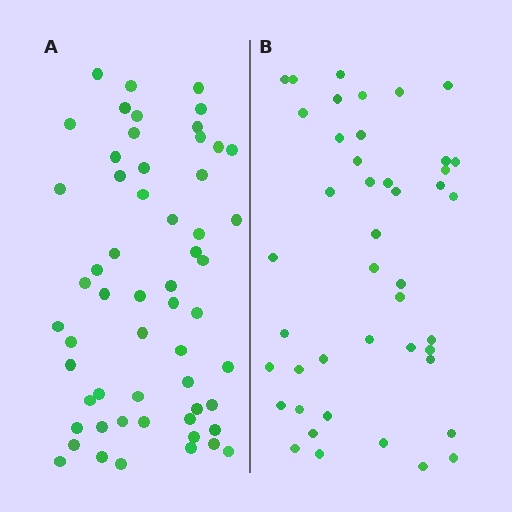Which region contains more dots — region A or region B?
Region A (the left region) has more dots.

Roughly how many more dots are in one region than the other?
Region A has approximately 15 more dots than region B.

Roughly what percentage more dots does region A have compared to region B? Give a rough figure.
About 30% more.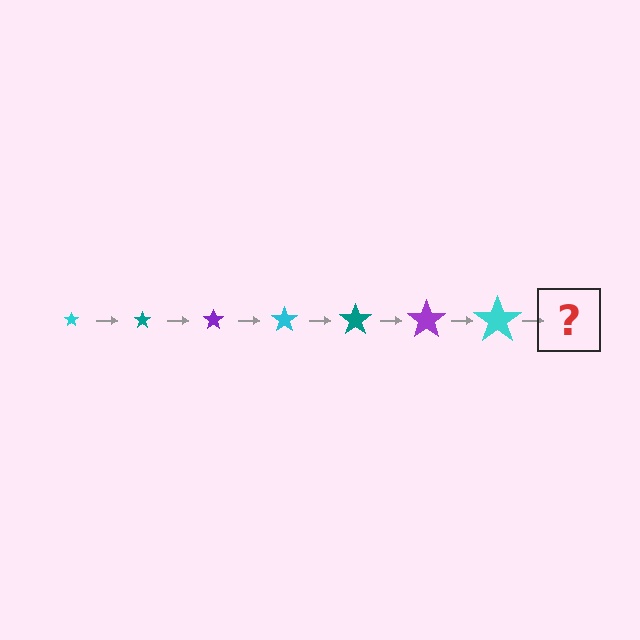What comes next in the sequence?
The next element should be a teal star, larger than the previous one.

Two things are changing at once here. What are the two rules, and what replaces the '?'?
The two rules are that the star grows larger each step and the color cycles through cyan, teal, and purple. The '?' should be a teal star, larger than the previous one.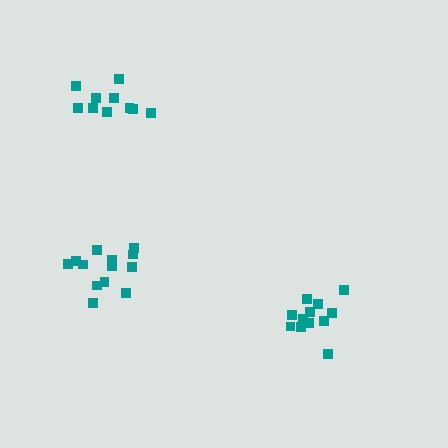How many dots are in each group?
Group 1: 12 dots, Group 2: 14 dots, Group 3: 10 dots (36 total).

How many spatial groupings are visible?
There are 3 spatial groupings.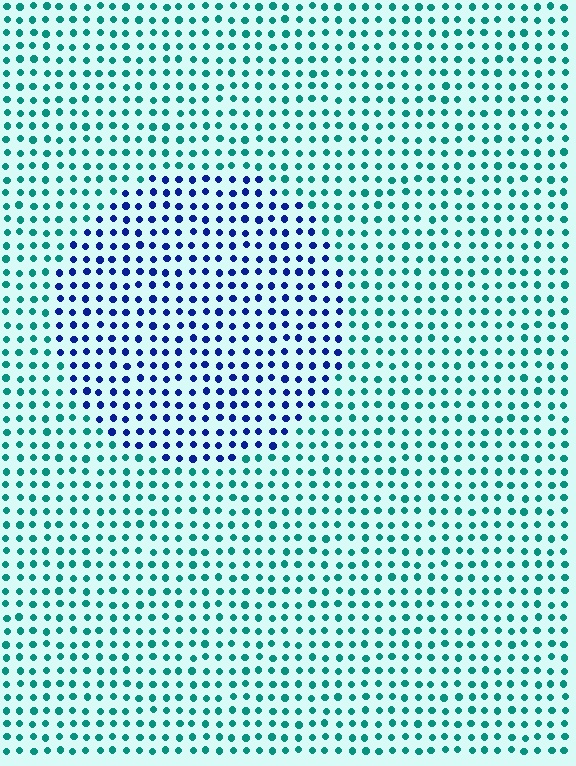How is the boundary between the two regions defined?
The boundary is defined purely by a slight shift in hue (about 60 degrees). Spacing, size, and orientation are identical on both sides.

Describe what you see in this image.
The image is filled with small teal elements in a uniform arrangement. A circle-shaped region is visible where the elements are tinted to a slightly different hue, forming a subtle color boundary.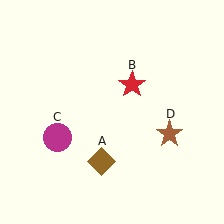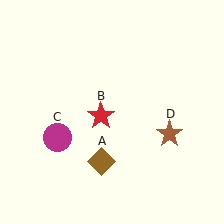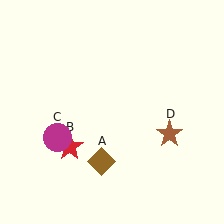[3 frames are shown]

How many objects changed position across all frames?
1 object changed position: red star (object B).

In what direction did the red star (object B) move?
The red star (object B) moved down and to the left.